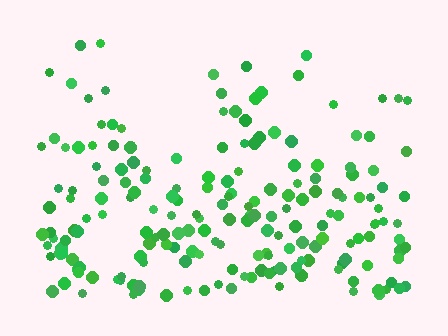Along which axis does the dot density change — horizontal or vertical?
Vertical.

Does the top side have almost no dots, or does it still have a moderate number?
Still a moderate number, just noticeably fewer than the bottom.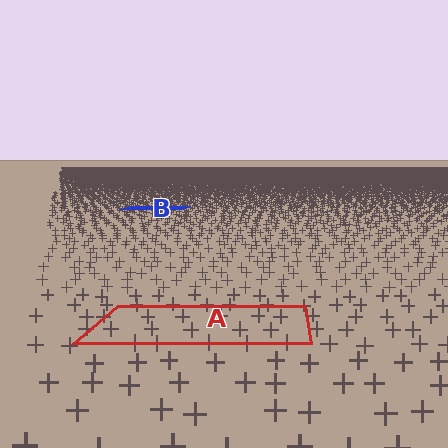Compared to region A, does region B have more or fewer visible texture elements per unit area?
Region B has more texture elements per unit area — they are packed more densely because it is farther away.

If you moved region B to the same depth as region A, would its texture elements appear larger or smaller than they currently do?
They would appear larger. At a closer depth, the same texture elements are projected at a bigger on-screen size.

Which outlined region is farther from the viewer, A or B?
Region B is farther from the viewer — the texture elements inside it appear smaller and more densely packed.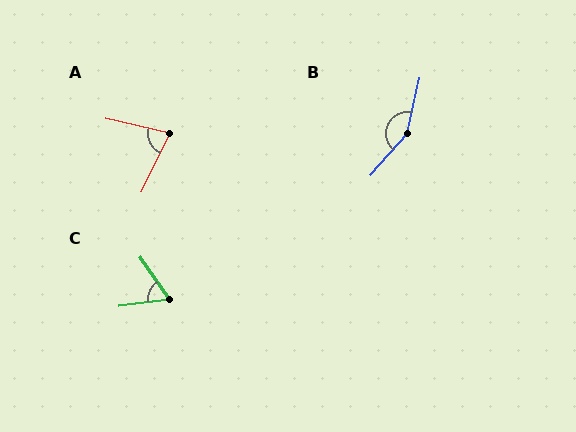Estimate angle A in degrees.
Approximately 78 degrees.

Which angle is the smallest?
C, at approximately 63 degrees.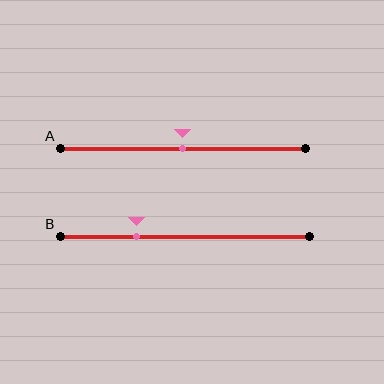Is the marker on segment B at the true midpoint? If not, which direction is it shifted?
No, the marker on segment B is shifted to the left by about 19% of the segment length.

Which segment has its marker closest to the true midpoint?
Segment A has its marker closest to the true midpoint.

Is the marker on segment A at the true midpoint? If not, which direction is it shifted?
Yes, the marker on segment A is at the true midpoint.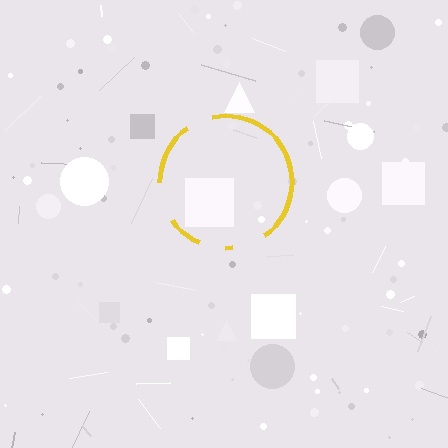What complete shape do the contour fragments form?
The contour fragments form a circle.